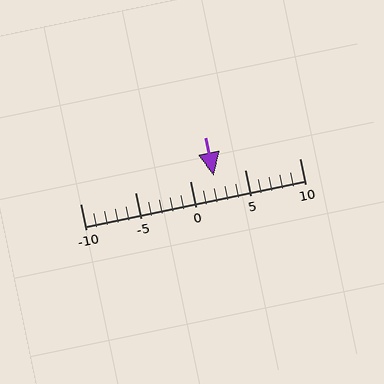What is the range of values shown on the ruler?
The ruler shows values from -10 to 10.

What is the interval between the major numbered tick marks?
The major tick marks are spaced 5 units apart.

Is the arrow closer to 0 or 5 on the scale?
The arrow is closer to 0.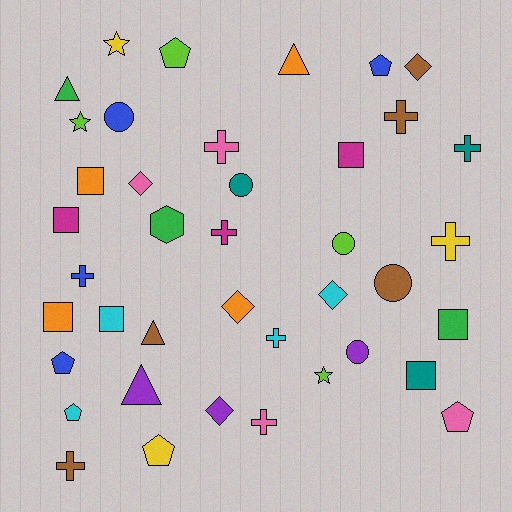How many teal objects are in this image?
There are 3 teal objects.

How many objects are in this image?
There are 40 objects.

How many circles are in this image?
There are 5 circles.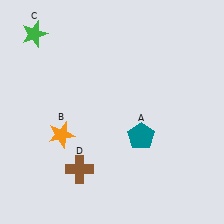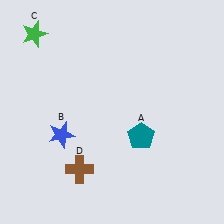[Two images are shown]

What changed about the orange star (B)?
In Image 1, B is orange. In Image 2, it changed to blue.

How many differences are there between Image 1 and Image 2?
There is 1 difference between the two images.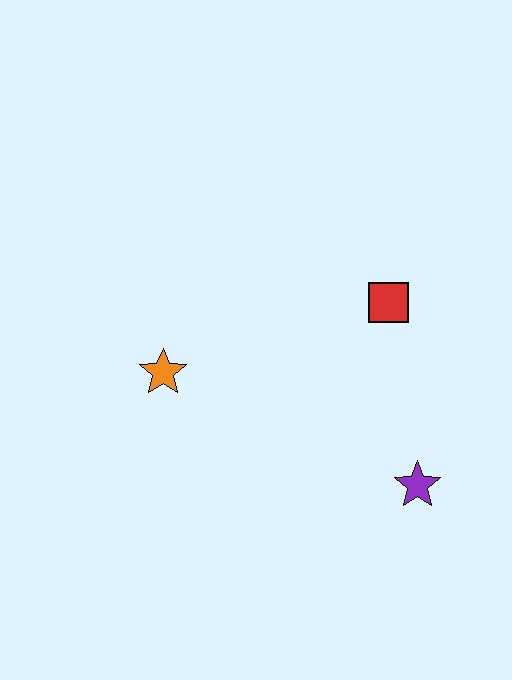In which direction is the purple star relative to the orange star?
The purple star is to the right of the orange star.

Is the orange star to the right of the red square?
No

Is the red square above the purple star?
Yes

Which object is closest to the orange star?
The red square is closest to the orange star.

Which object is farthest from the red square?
The orange star is farthest from the red square.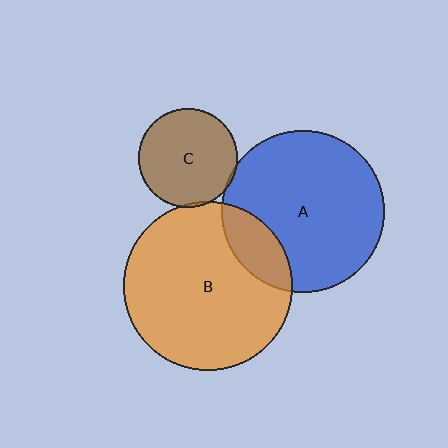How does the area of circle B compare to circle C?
Approximately 2.9 times.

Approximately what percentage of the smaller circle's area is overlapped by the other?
Approximately 5%.